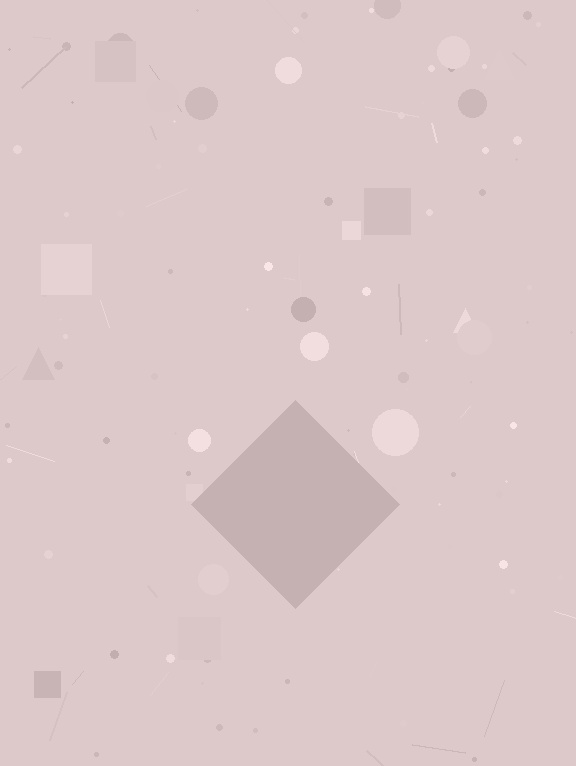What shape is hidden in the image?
A diamond is hidden in the image.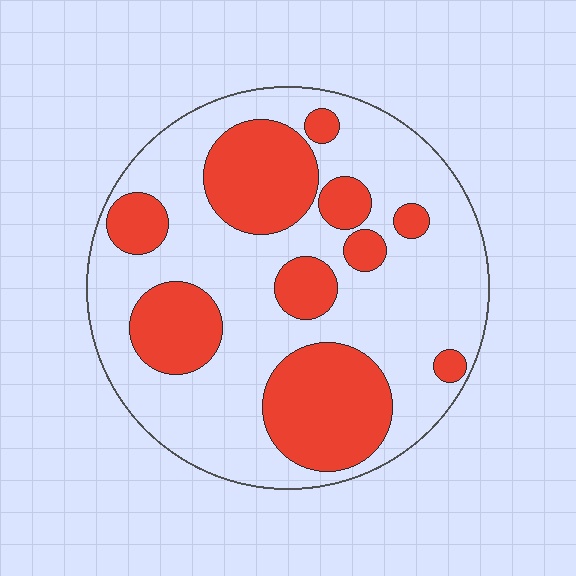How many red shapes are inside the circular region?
10.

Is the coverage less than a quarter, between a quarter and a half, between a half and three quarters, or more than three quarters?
Between a quarter and a half.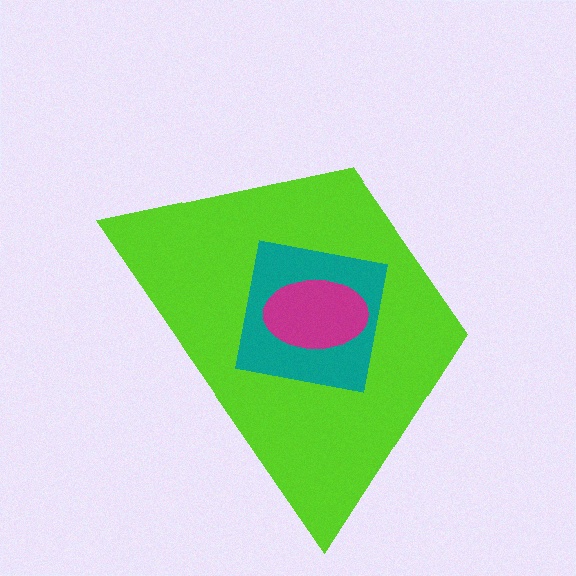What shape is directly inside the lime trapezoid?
The teal square.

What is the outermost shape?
The lime trapezoid.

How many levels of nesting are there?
3.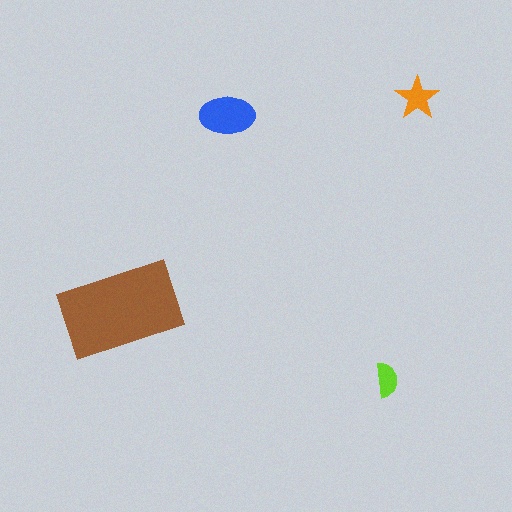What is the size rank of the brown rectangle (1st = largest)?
1st.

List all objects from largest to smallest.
The brown rectangle, the blue ellipse, the orange star, the lime semicircle.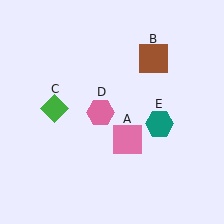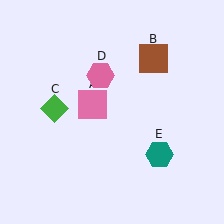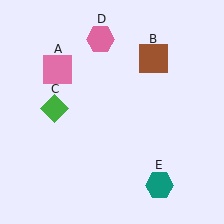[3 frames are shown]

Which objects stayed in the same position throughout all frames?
Brown square (object B) and green diamond (object C) remained stationary.